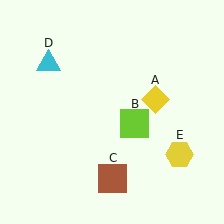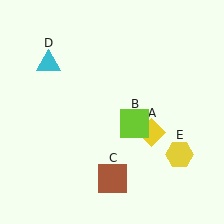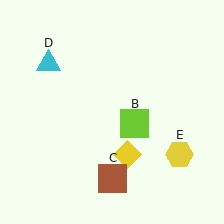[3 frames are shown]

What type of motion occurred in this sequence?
The yellow diamond (object A) rotated clockwise around the center of the scene.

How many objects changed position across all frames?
1 object changed position: yellow diamond (object A).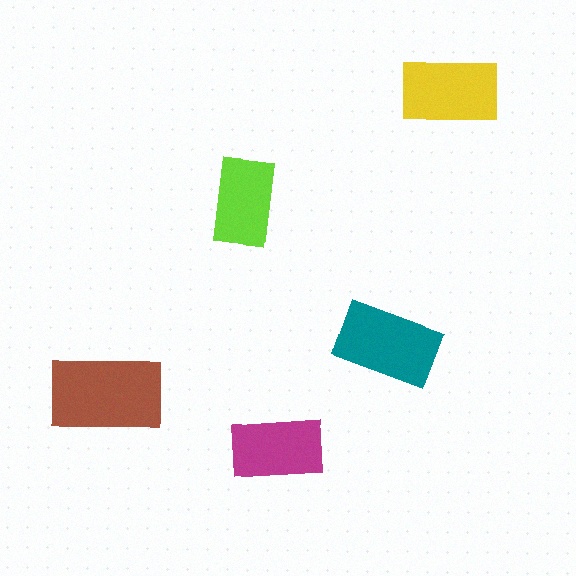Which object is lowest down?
The magenta rectangle is bottommost.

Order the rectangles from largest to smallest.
the brown one, the teal one, the yellow one, the magenta one, the lime one.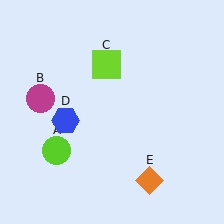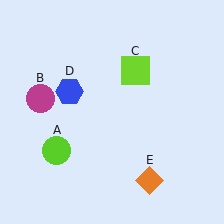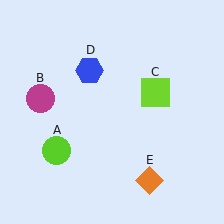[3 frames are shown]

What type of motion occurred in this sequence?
The lime square (object C), blue hexagon (object D) rotated clockwise around the center of the scene.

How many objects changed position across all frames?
2 objects changed position: lime square (object C), blue hexagon (object D).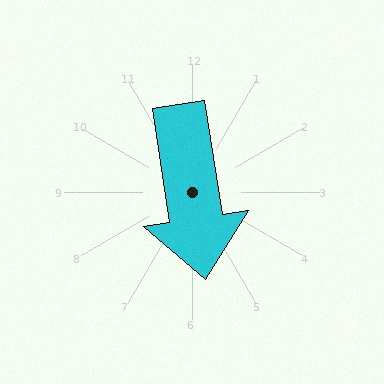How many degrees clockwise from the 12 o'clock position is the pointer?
Approximately 171 degrees.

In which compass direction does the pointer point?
South.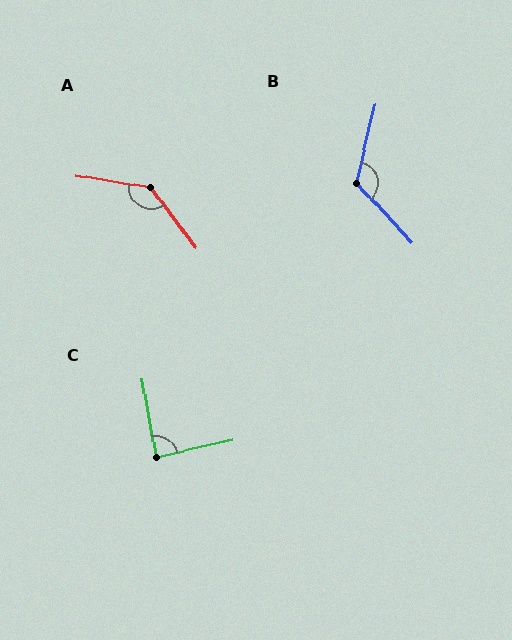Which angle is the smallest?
C, at approximately 87 degrees.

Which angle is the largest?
A, at approximately 137 degrees.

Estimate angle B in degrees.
Approximately 124 degrees.